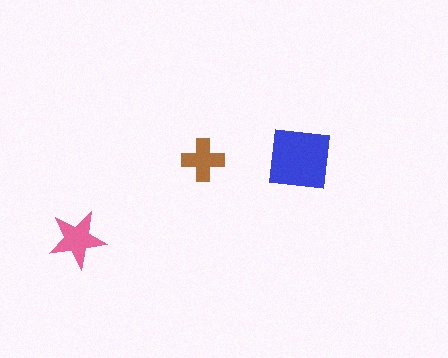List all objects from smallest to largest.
The brown cross, the pink star, the blue square.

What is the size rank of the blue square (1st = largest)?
1st.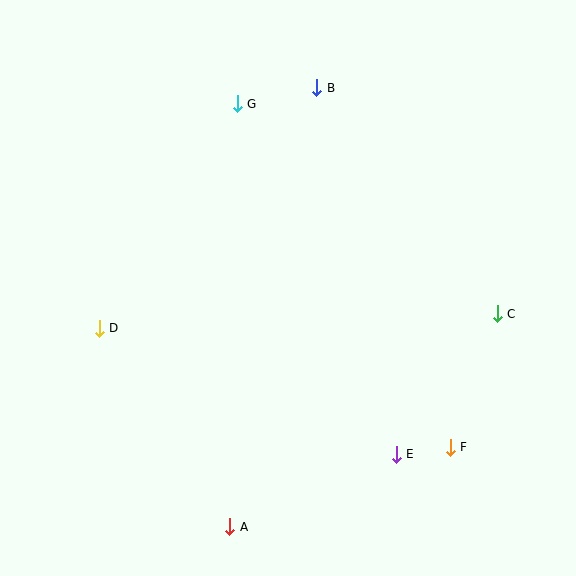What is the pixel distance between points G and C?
The distance between G and C is 334 pixels.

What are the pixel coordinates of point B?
Point B is at (317, 88).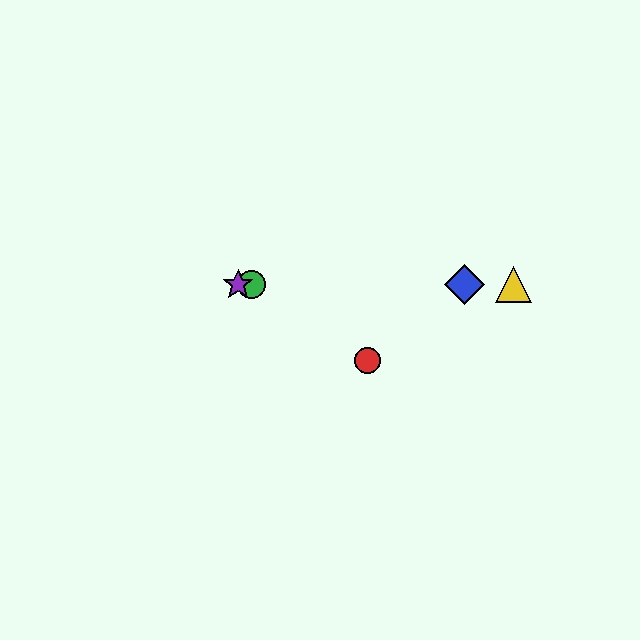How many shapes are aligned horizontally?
4 shapes (the blue diamond, the green circle, the yellow triangle, the purple star) are aligned horizontally.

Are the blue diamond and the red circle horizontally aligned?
No, the blue diamond is at y≈285 and the red circle is at y≈360.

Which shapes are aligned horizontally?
The blue diamond, the green circle, the yellow triangle, the purple star are aligned horizontally.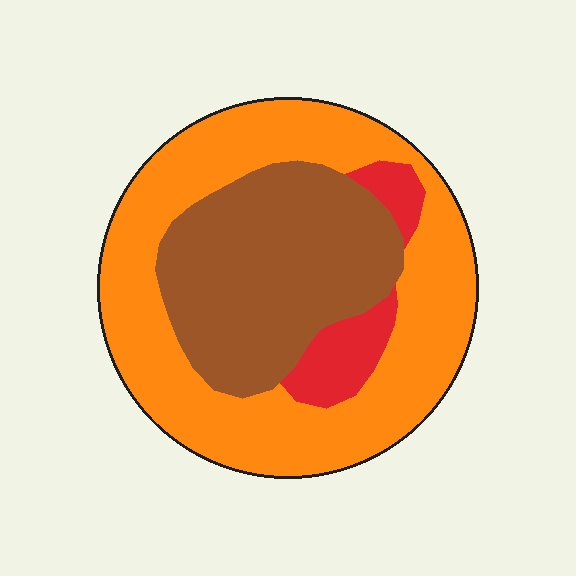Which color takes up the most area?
Orange, at roughly 55%.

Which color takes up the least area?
Red, at roughly 10%.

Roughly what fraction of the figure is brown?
Brown takes up about one third (1/3) of the figure.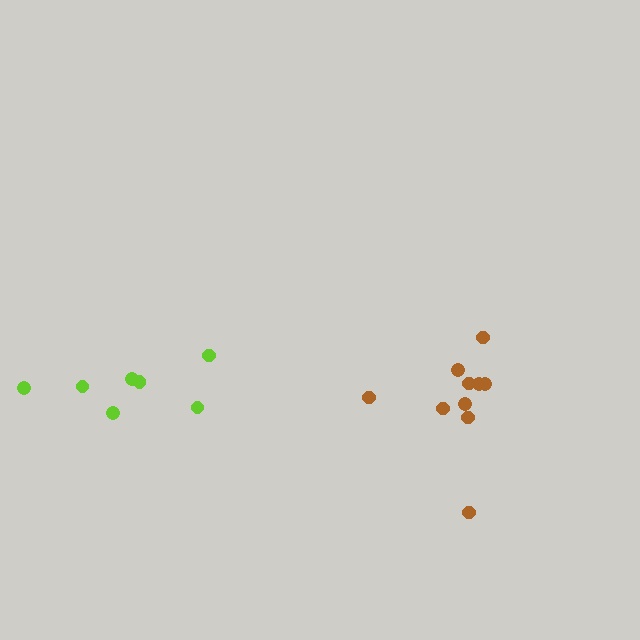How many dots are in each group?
Group 1: 10 dots, Group 2: 7 dots (17 total).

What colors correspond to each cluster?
The clusters are colored: brown, lime.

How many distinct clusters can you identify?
There are 2 distinct clusters.